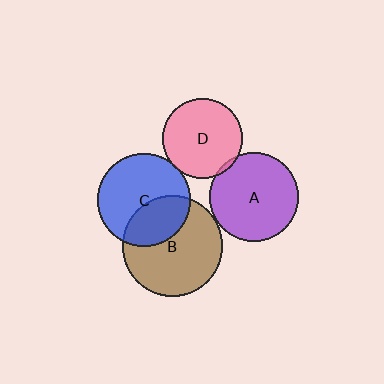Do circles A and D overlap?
Yes.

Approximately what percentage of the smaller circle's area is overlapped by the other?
Approximately 5%.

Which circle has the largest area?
Circle B (brown).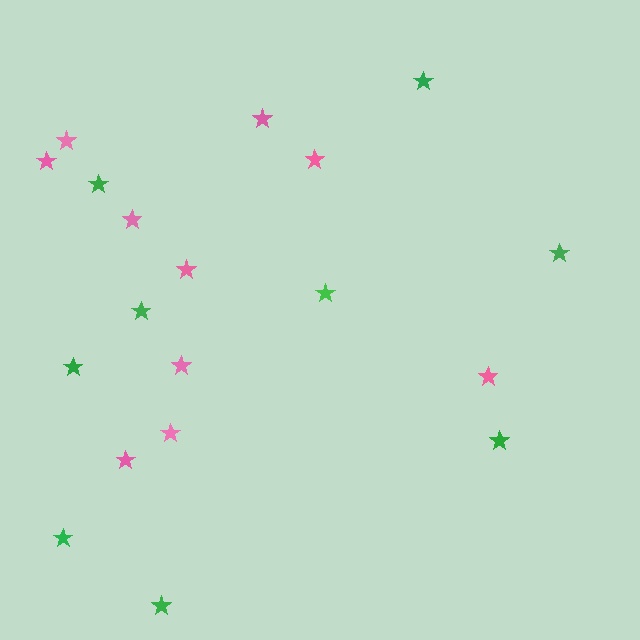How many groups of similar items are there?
There are 2 groups: one group of pink stars (10) and one group of green stars (9).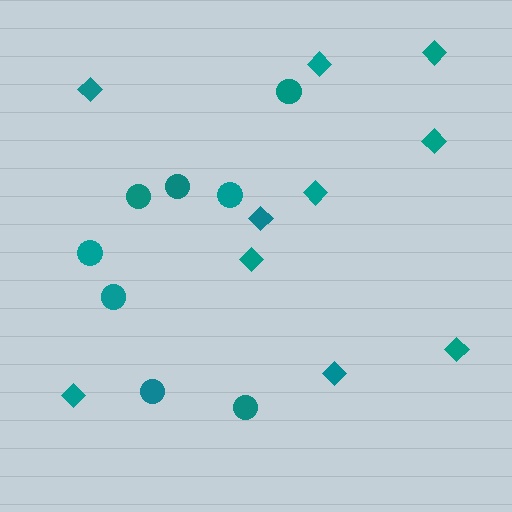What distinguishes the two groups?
There are 2 groups: one group of diamonds (10) and one group of circles (8).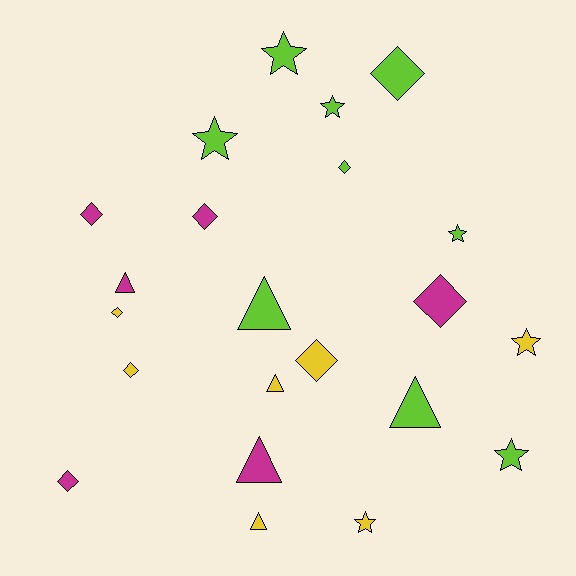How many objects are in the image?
There are 22 objects.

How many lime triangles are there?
There are 2 lime triangles.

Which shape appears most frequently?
Diamond, with 9 objects.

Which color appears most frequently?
Lime, with 9 objects.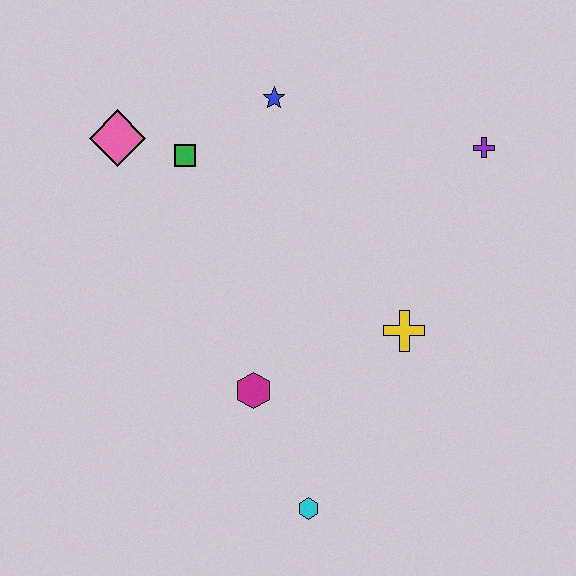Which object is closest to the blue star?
The green square is closest to the blue star.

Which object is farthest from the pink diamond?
The cyan hexagon is farthest from the pink diamond.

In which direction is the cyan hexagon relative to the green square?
The cyan hexagon is below the green square.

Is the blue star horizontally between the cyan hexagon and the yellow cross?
No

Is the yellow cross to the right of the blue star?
Yes